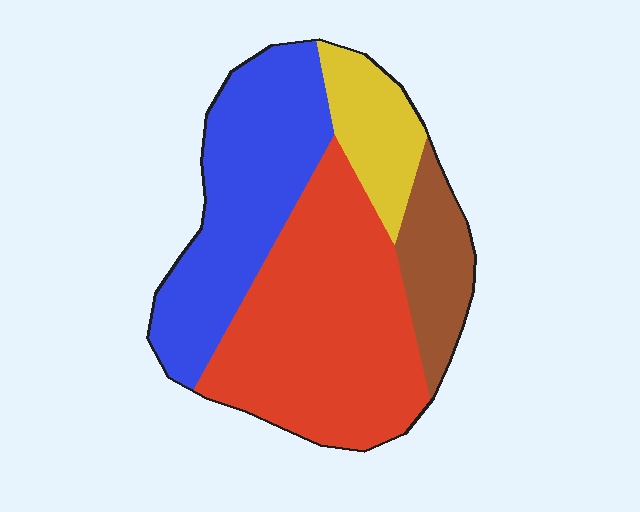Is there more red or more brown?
Red.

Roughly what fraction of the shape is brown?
Brown takes up less than a quarter of the shape.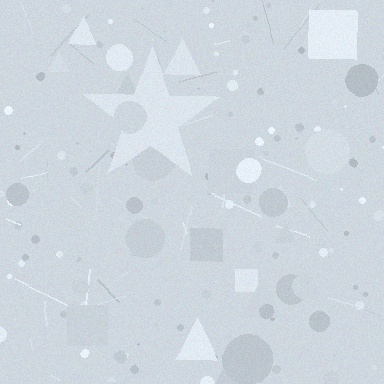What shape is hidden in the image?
A star is hidden in the image.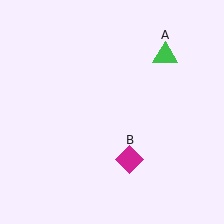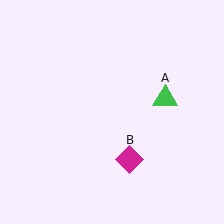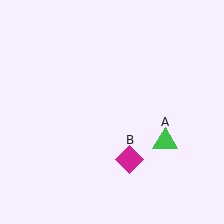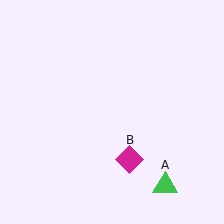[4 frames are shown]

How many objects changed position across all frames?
1 object changed position: green triangle (object A).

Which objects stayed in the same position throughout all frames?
Magenta diamond (object B) remained stationary.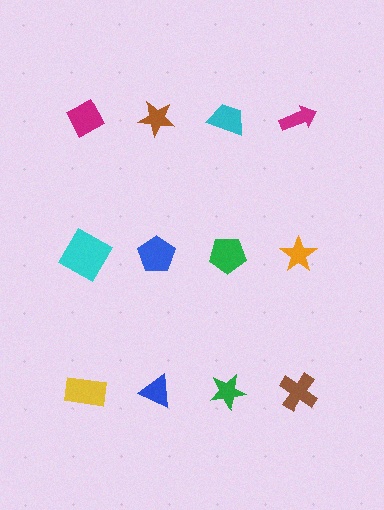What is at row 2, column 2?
A blue pentagon.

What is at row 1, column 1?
A magenta diamond.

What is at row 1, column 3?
A cyan trapezoid.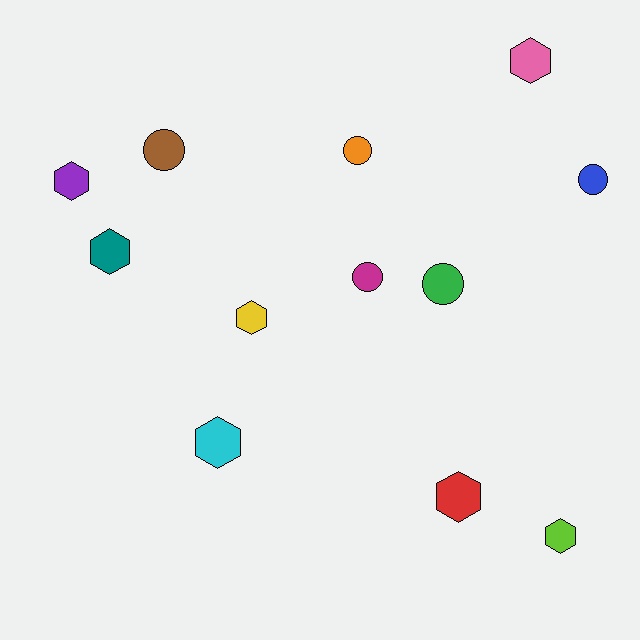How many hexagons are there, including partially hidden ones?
There are 7 hexagons.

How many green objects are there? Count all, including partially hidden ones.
There is 1 green object.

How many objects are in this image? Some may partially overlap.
There are 12 objects.